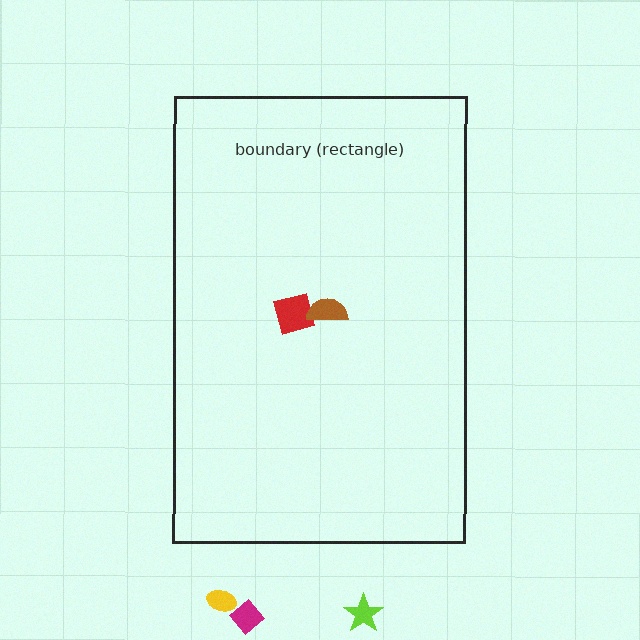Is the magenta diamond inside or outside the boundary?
Outside.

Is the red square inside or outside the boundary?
Inside.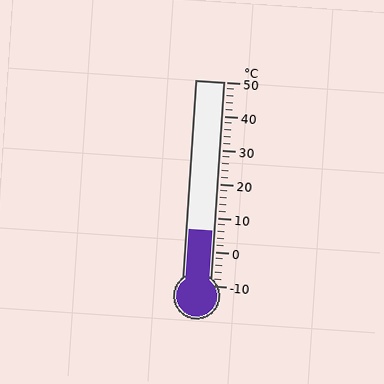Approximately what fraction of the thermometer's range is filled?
The thermometer is filled to approximately 25% of its range.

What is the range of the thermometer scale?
The thermometer scale ranges from -10°C to 50°C.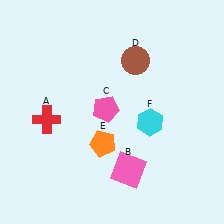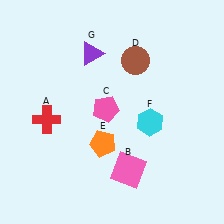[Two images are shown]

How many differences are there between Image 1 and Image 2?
There is 1 difference between the two images.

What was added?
A purple triangle (G) was added in Image 2.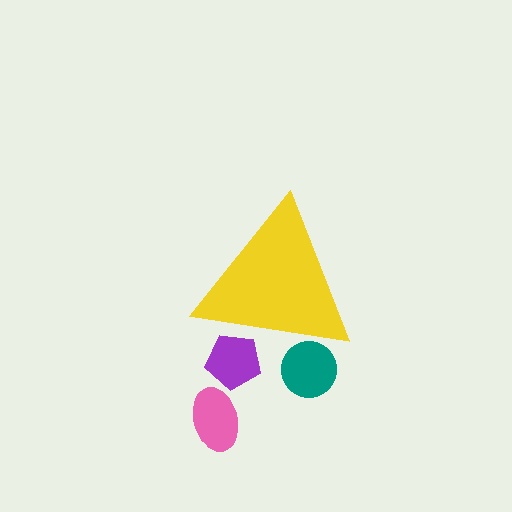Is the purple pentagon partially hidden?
Yes, the purple pentagon is partially hidden behind the yellow triangle.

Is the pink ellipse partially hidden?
No, the pink ellipse is fully visible.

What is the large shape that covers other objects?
A yellow triangle.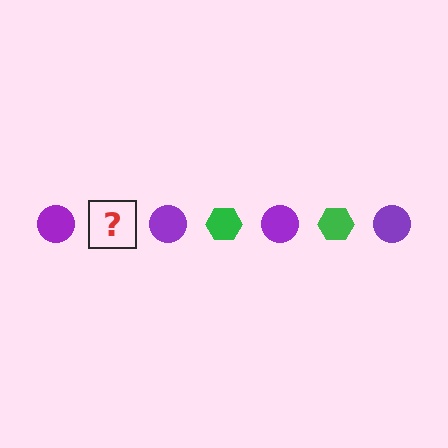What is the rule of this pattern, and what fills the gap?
The rule is that the pattern alternates between purple circle and green hexagon. The gap should be filled with a green hexagon.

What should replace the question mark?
The question mark should be replaced with a green hexagon.